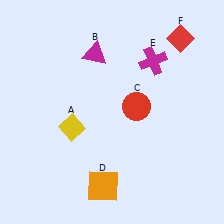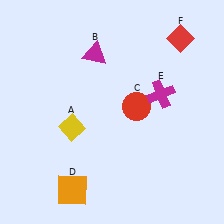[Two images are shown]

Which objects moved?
The objects that moved are: the orange square (D), the magenta cross (E).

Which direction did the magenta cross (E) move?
The magenta cross (E) moved down.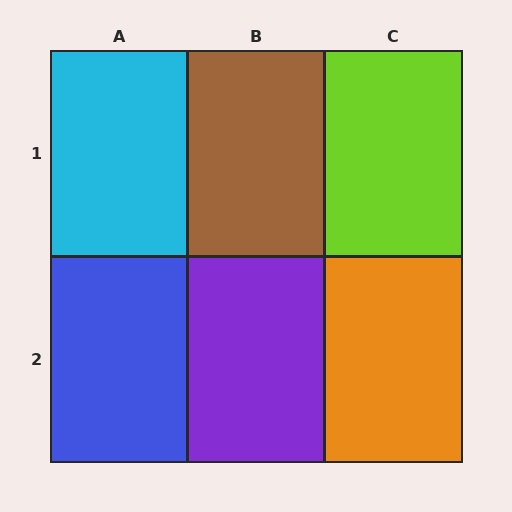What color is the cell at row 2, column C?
Orange.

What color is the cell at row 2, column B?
Purple.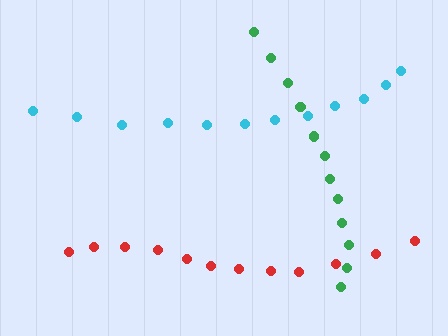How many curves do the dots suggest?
There are 3 distinct paths.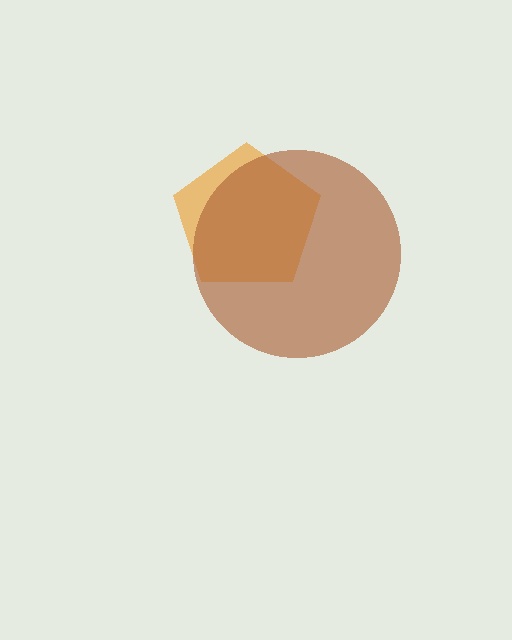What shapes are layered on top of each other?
The layered shapes are: an orange pentagon, a brown circle.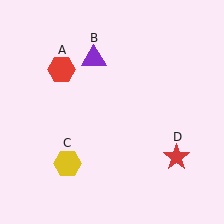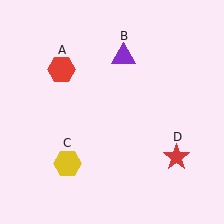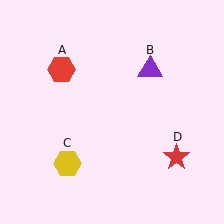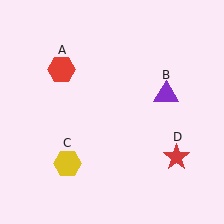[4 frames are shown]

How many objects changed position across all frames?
1 object changed position: purple triangle (object B).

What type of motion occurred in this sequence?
The purple triangle (object B) rotated clockwise around the center of the scene.